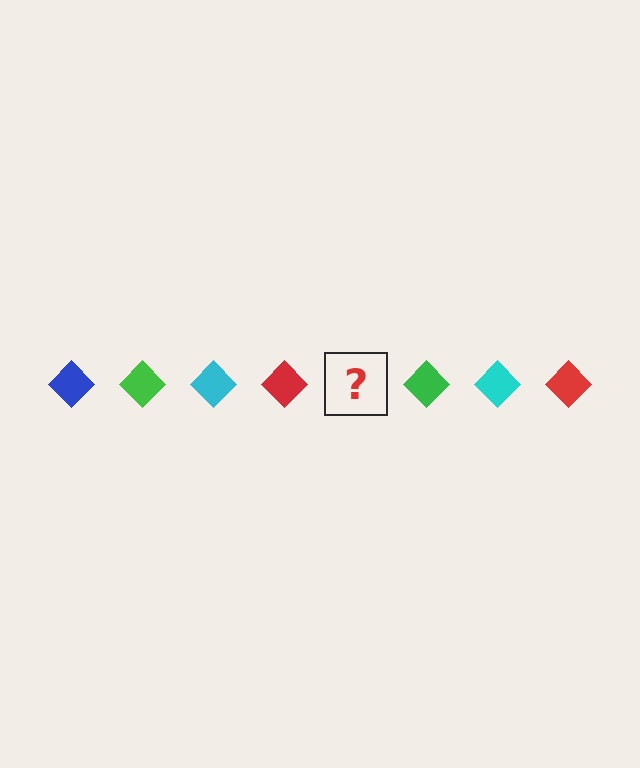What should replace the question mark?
The question mark should be replaced with a blue diamond.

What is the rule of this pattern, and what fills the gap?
The rule is that the pattern cycles through blue, green, cyan, red diamonds. The gap should be filled with a blue diamond.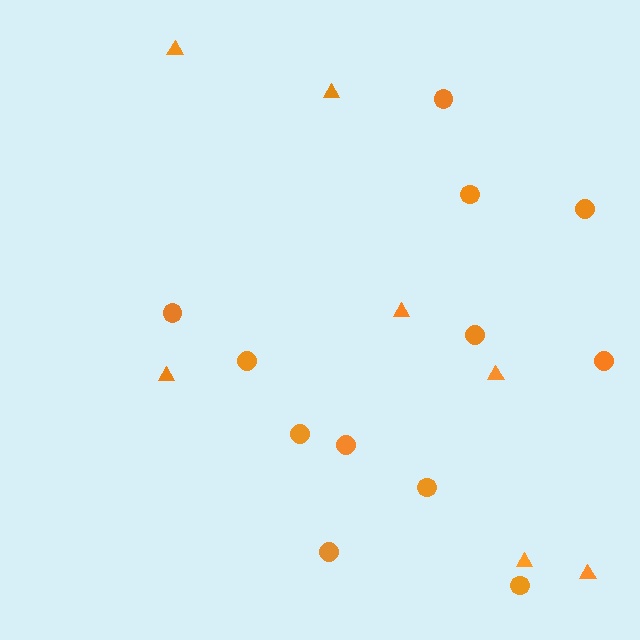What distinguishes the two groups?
There are 2 groups: one group of circles (12) and one group of triangles (7).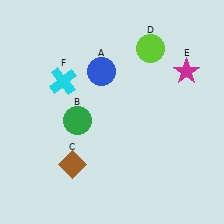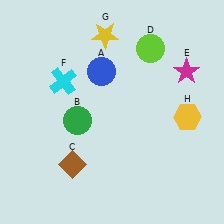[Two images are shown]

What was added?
A yellow star (G), a yellow hexagon (H) were added in Image 2.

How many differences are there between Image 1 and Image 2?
There are 2 differences between the two images.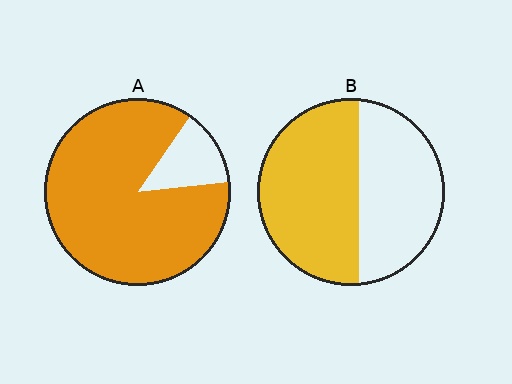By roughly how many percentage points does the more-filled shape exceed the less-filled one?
By roughly 30 percentage points (A over B).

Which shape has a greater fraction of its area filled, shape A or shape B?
Shape A.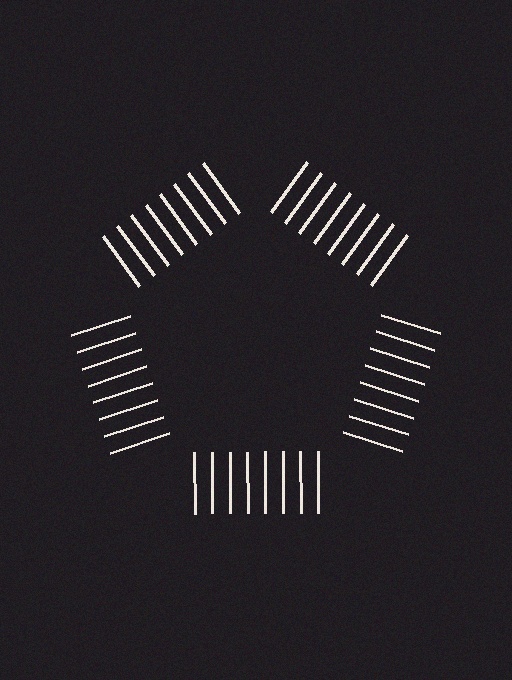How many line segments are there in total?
40 — 8 along each of the 5 edges.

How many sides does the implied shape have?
5 sides — the line-ends trace a pentagon.